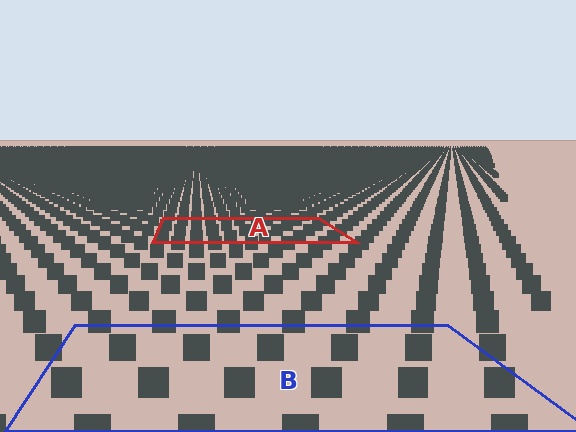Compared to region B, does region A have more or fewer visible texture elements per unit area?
Region A has more texture elements per unit area — they are packed more densely because it is farther away.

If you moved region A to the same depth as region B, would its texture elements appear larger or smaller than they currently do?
They would appear larger. At a closer depth, the same texture elements are projected at a bigger on-screen size.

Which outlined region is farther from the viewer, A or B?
Region A is farther from the viewer — the texture elements inside it appear smaller and more densely packed.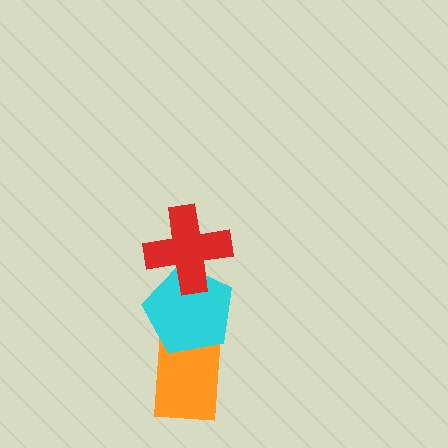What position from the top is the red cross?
The red cross is 1st from the top.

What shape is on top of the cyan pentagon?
The red cross is on top of the cyan pentagon.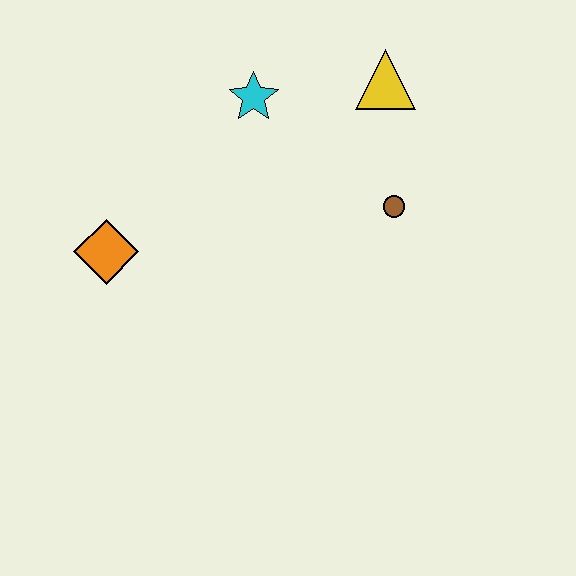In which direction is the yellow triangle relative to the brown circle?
The yellow triangle is above the brown circle.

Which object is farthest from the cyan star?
The orange diamond is farthest from the cyan star.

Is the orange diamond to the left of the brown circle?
Yes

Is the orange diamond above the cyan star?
No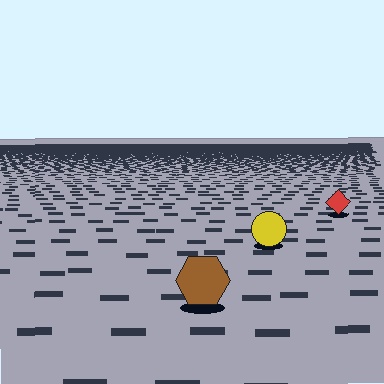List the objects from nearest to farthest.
From nearest to farthest: the brown hexagon, the yellow circle, the red diamond.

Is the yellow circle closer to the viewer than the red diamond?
Yes. The yellow circle is closer — you can tell from the texture gradient: the ground texture is coarser near it.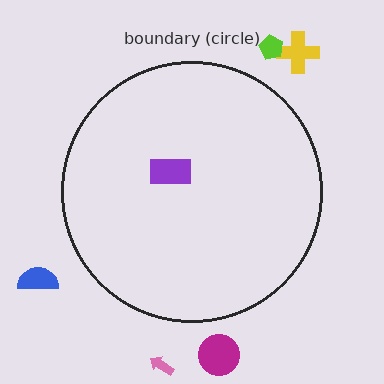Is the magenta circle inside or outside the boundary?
Outside.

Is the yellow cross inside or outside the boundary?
Outside.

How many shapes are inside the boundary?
1 inside, 5 outside.